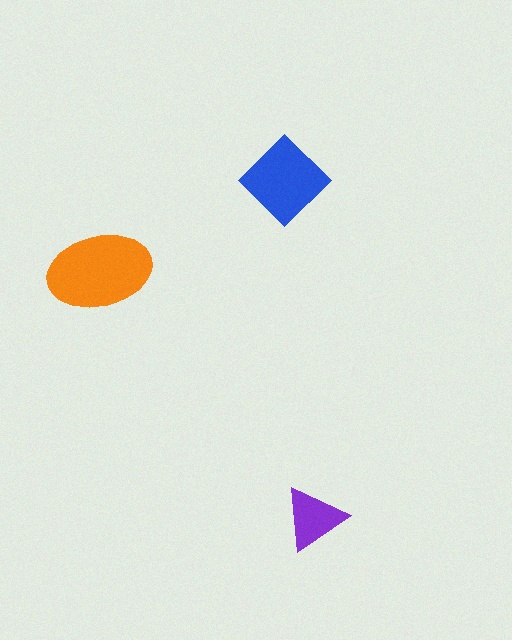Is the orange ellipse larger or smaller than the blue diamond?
Larger.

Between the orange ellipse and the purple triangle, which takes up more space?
The orange ellipse.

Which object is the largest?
The orange ellipse.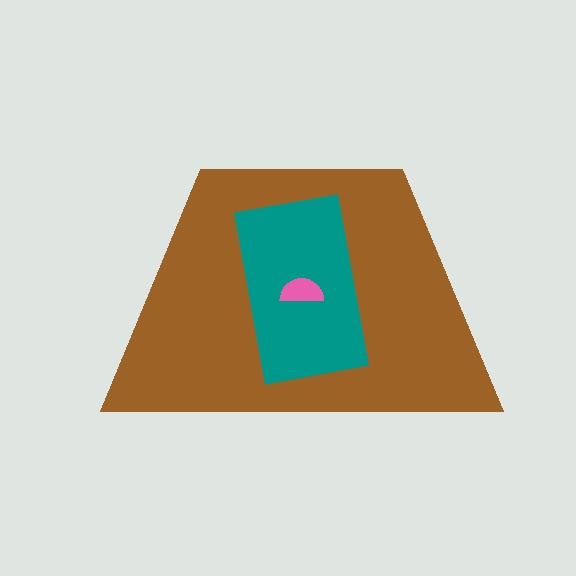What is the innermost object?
The pink semicircle.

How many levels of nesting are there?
3.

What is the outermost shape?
The brown trapezoid.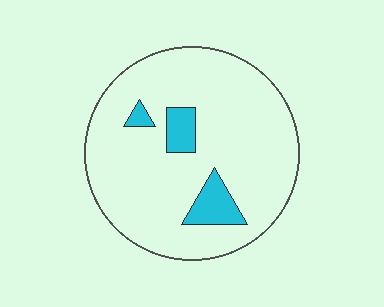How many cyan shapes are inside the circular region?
3.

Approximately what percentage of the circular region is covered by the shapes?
Approximately 10%.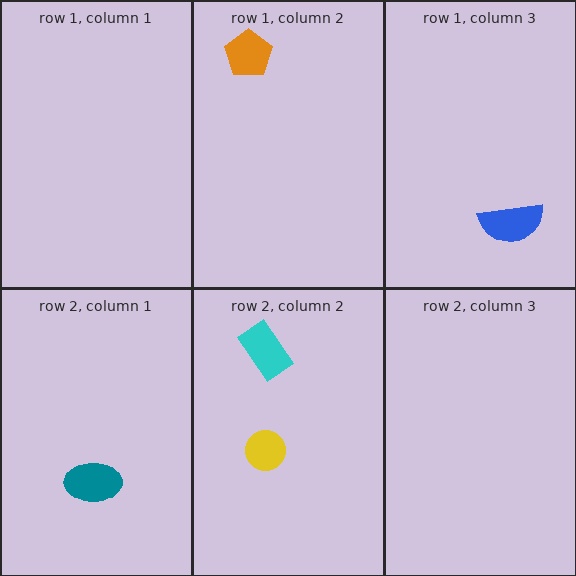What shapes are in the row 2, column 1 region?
The teal ellipse.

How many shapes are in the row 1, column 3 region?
1.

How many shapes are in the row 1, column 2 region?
1.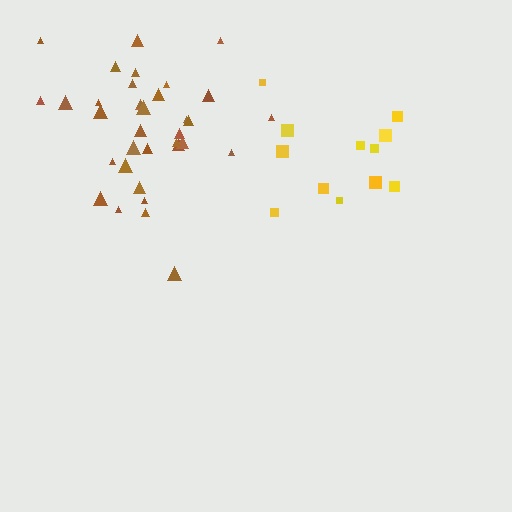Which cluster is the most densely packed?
Brown.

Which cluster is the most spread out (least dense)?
Yellow.